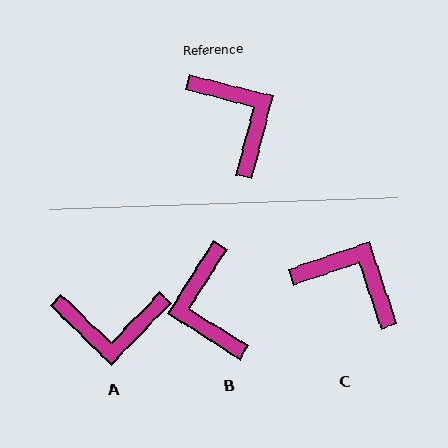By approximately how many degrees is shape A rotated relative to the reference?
Approximately 120 degrees clockwise.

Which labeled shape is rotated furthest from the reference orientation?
B, about 162 degrees away.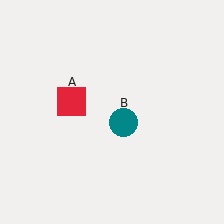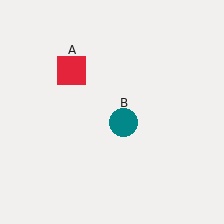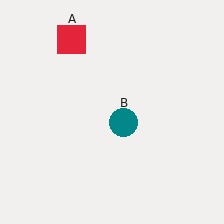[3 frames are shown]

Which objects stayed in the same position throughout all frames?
Teal circle (object B) remained stationary.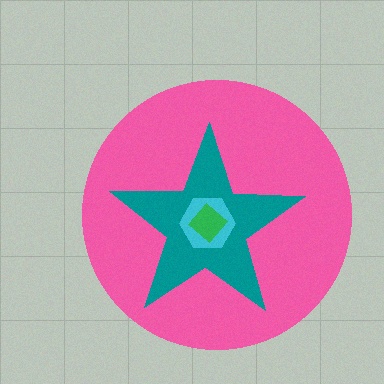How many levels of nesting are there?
4.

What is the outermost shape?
The pink circle.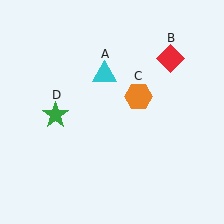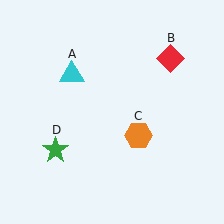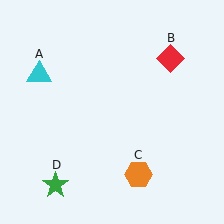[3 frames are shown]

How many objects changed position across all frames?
3 objects changed position: cyan triangle (object A), orange hexagon (object C), green star (object D).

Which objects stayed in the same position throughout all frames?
Red diamond (object B) remained stationary.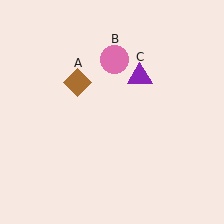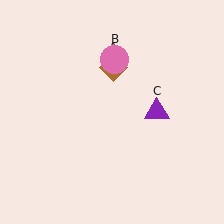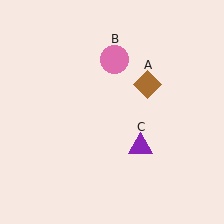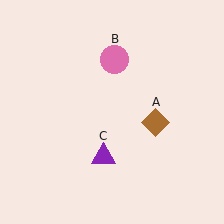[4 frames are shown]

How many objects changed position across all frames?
2 objects changed position: brown diamond (object A), purple triangle (object C).